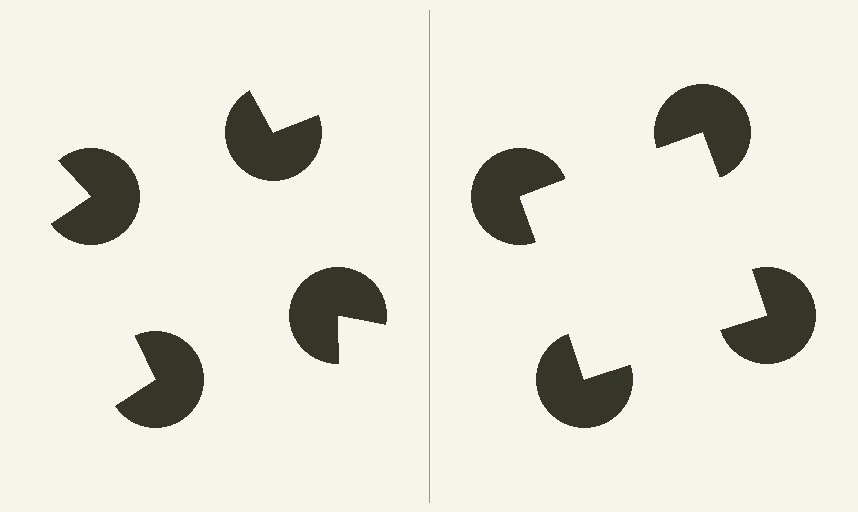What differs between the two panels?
The pac-man discs are positioned identically on both sides; only the wedge orientations differ. On the right they align to a square; on the left they are misaligned.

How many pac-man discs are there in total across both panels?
8 — 4 on each side.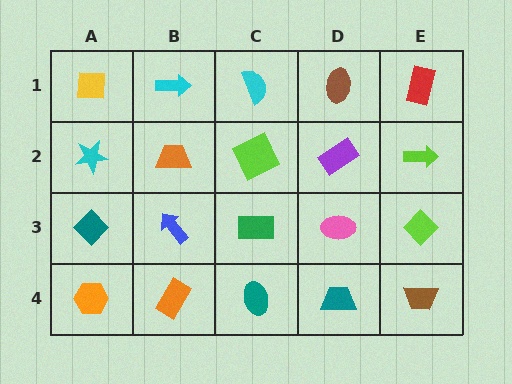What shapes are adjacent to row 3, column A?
A cyan star (row 2, column A), an orange hexagon (row 4, column A), a blue arrow (row 3, column B).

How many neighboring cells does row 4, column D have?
3.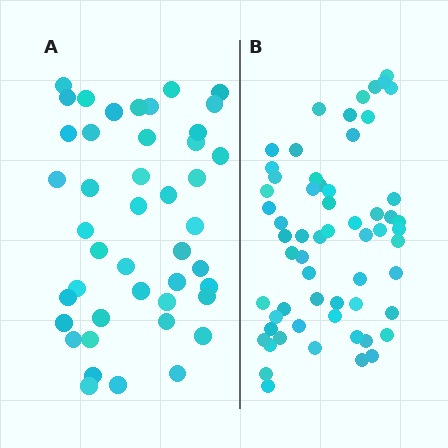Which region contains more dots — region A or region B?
Region B (the right region) has more dots.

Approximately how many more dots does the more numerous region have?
Region B has approximately 15 more dots than region A.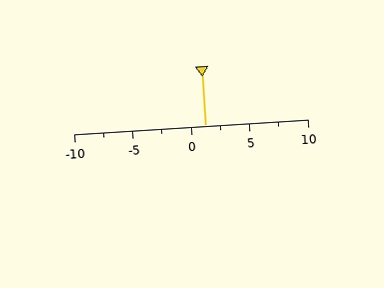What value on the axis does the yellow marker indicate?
The marker indicates approximately 1.2.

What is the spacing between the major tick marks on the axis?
The major ticks are spaced 5 apart.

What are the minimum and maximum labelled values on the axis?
The axis runs from -10 to 10.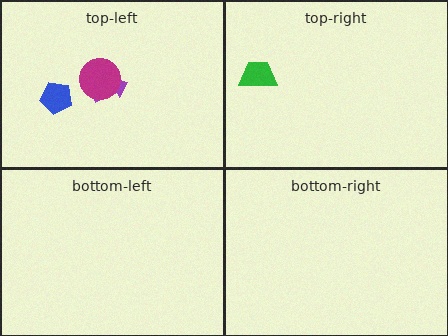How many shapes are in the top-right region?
1.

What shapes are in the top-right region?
The green trapezoid.